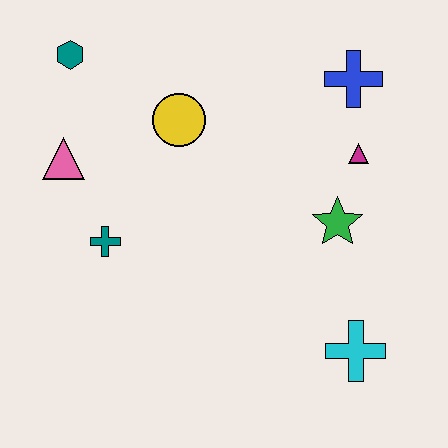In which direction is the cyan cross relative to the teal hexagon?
The cyan cross is below the teal hexagon.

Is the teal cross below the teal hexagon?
Yes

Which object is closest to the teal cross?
The pink triangle is closest to the teal cross.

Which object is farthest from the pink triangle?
The cyan cross is farthest from the pink triangle.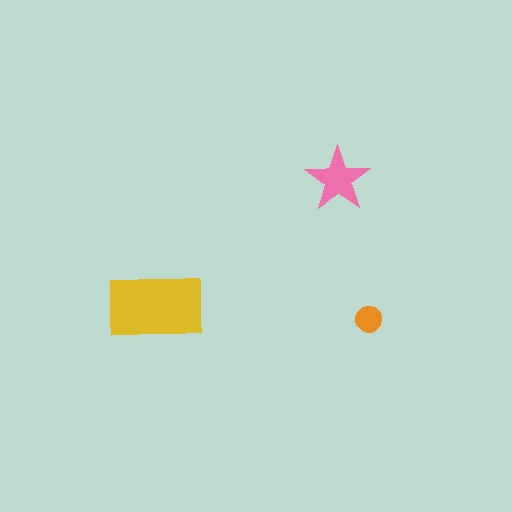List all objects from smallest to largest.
The orange circle, the pink star, the yellow rectangle.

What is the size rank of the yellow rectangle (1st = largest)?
1st.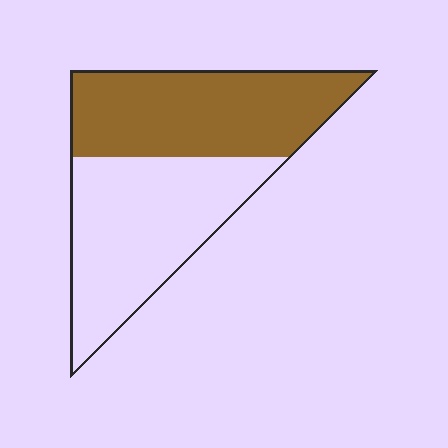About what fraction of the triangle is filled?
About one half (1/2).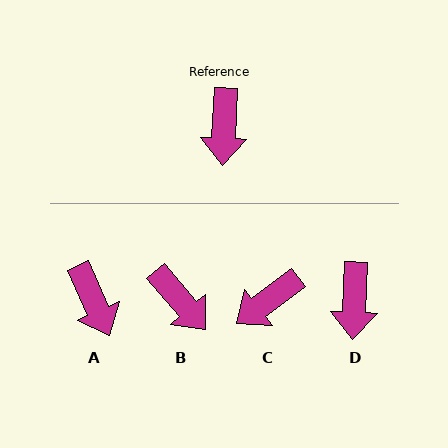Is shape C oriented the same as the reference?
No, it is off by about 50 degrees.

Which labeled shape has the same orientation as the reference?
D.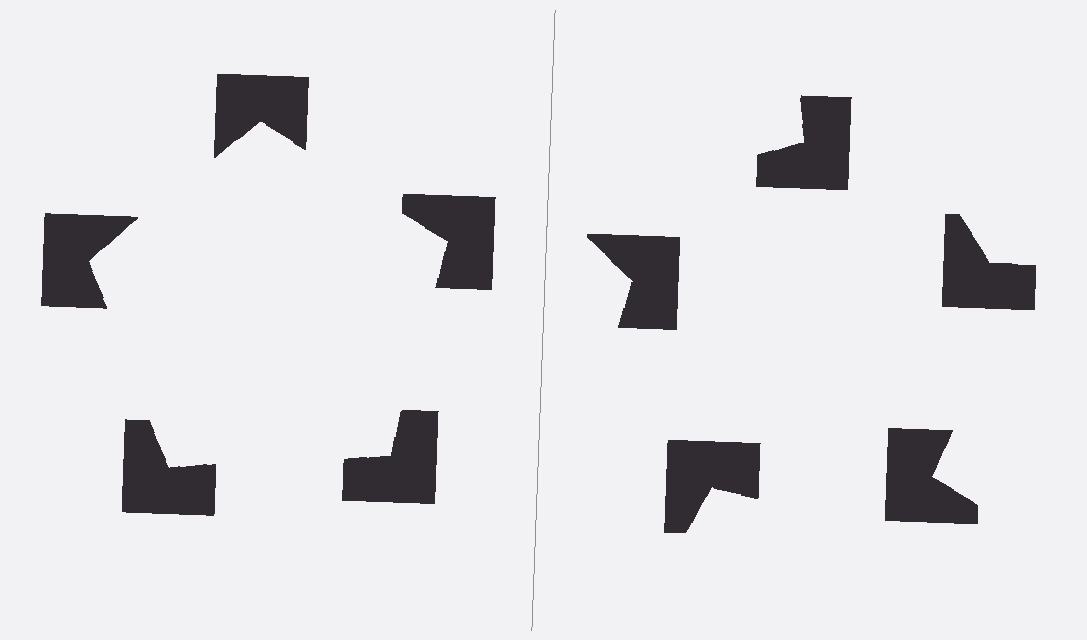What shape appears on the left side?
An illusory pentagon.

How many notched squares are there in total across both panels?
10 — 5 on each side.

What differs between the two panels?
The notched squares are positioned identically on both sides; only the wedge orientations differ. On the left they align to a pentagon; on the right they are misaligned.